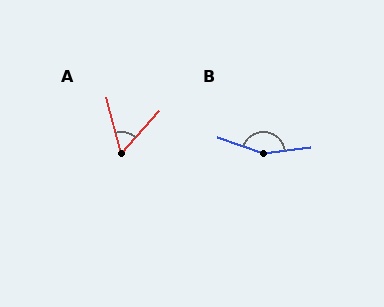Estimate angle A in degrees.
Approximately 57 degrees.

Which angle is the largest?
B, at approximately 154 degrees.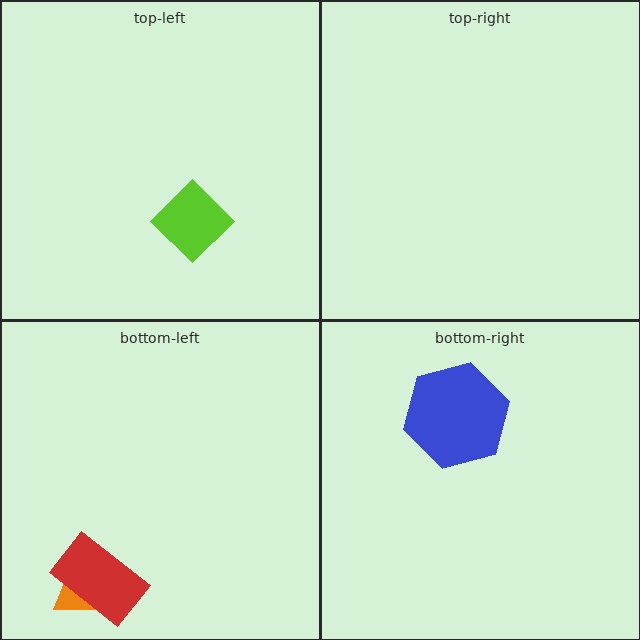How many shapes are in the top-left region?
1.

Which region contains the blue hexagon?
The bottom-right region.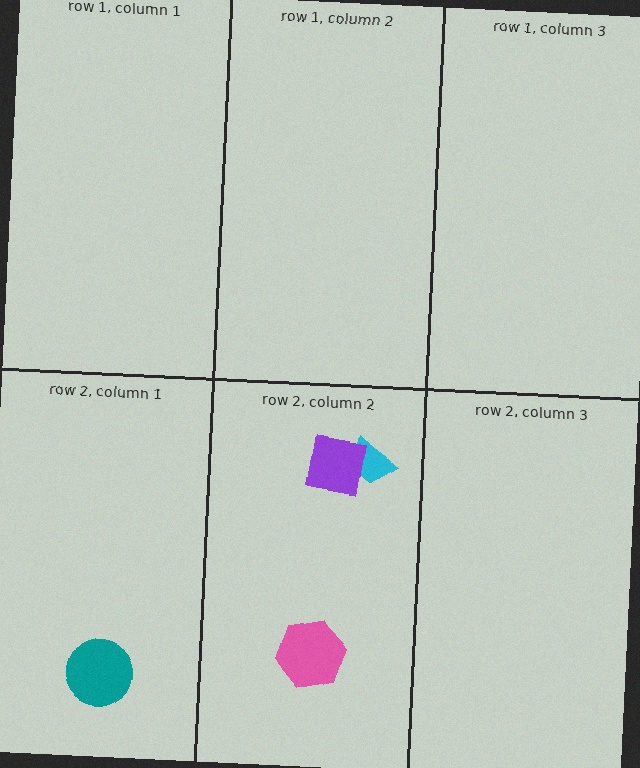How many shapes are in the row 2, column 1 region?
1.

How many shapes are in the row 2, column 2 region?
3.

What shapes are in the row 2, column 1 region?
The teal circle.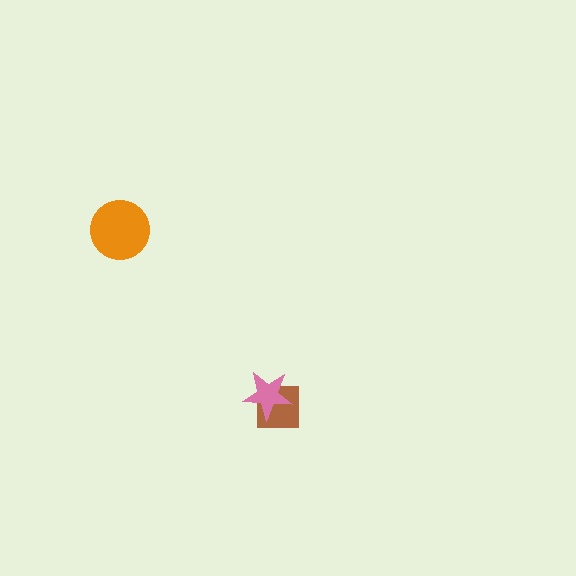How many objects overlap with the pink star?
1 object overlaps with the pink star.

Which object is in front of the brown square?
The pink star is in front of the brown square.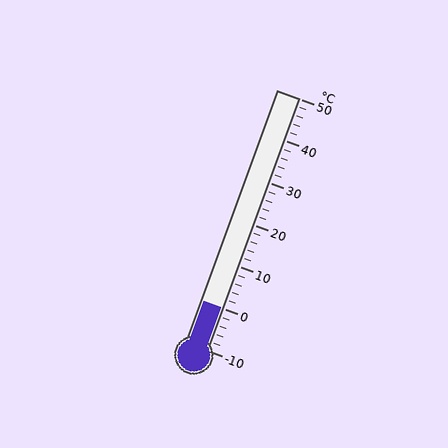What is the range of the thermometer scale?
The thermometer scale ranges from -10°C to 50°C.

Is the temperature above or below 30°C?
The temperature is below 30°C.